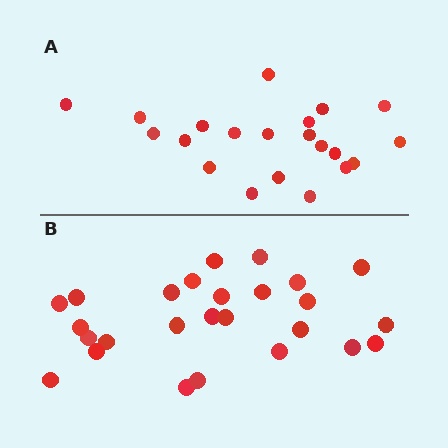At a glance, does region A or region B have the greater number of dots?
Region B (the bottom region) has more dots.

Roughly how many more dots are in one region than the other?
Region B has about 5 more dots than region A.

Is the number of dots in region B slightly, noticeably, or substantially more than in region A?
Region B has only slightly more — the two regions are fairly close. The ratio is roughly 1.2 to 1.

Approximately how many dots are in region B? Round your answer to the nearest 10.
About 30 dots. (The exact count is 26, which rounds to 30.)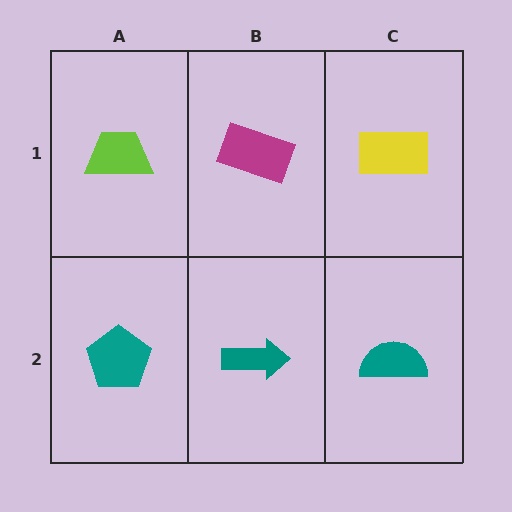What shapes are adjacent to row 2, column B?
A magenta rectangle (row 1, column B), a teal pentagon (row 2, column A), a teal semicircle (row 2, column C).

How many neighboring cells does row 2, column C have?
2.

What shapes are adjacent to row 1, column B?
A teal arrow (row 2, column B), a lime trapezoid (row 1, column A), a yellow rectangle (row 1, column C).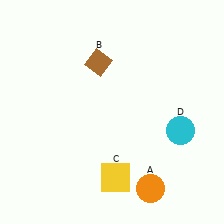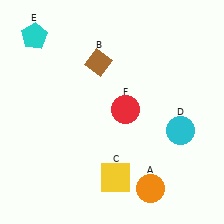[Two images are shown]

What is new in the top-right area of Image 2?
A red circle (F) was added in the top-right area of Image 2.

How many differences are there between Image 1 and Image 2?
There are 2 differences between the two images.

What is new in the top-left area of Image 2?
A cyan pentagon (E) was added in the top-left area of Image 2.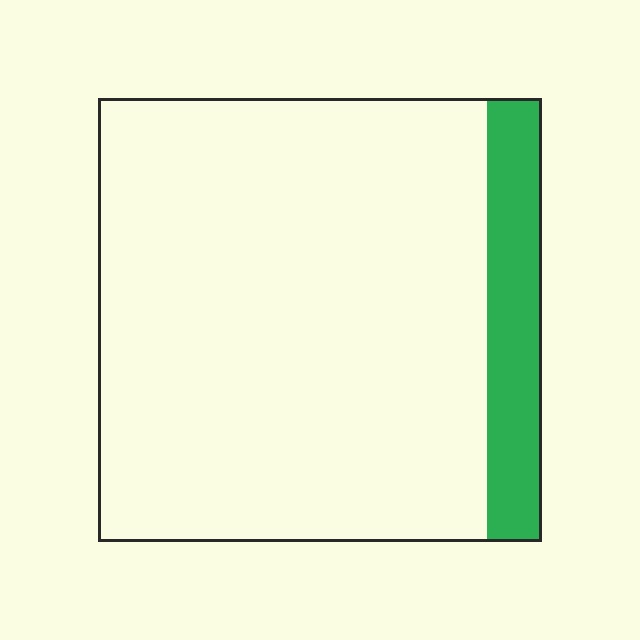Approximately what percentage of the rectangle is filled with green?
Approximately 10%.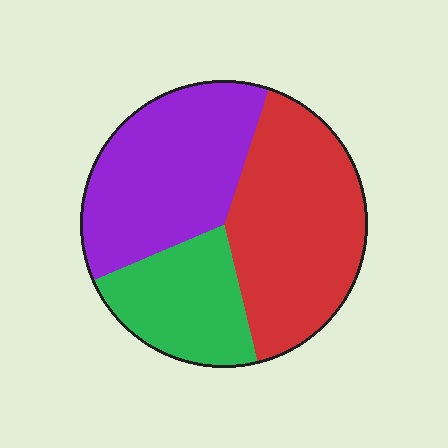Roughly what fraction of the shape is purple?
Purple takes up between a quarter and a half of the shape.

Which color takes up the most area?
Red, at roughly 40%.